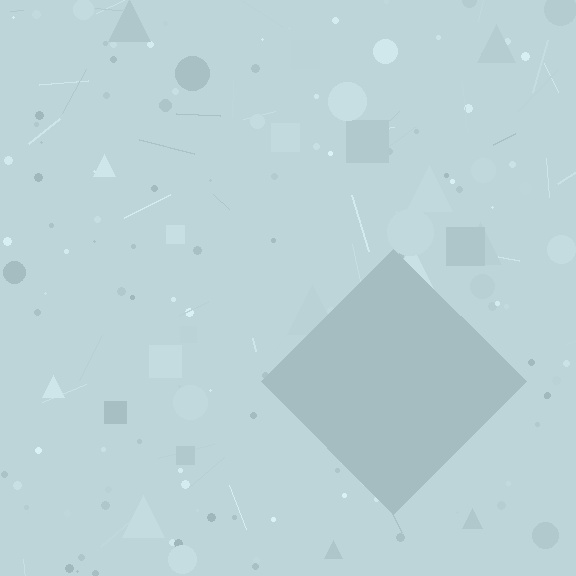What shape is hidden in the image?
A diamond is hidden in the image.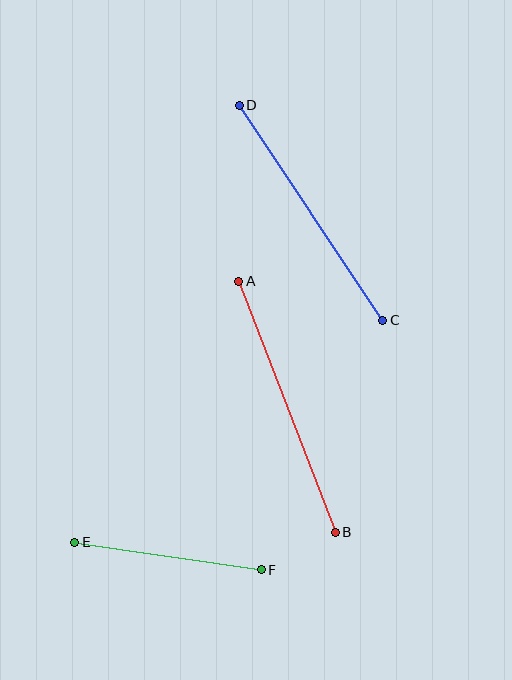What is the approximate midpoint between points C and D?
The midpoint is at approximately (311, 213) pixels.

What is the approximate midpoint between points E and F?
The midpoint is at approximately (168, 556) pixels.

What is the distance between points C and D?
The distance is approximately 259 pixels.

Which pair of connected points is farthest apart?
Points A and B are farthest apart.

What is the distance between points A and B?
The distance is approximately 269 pixels.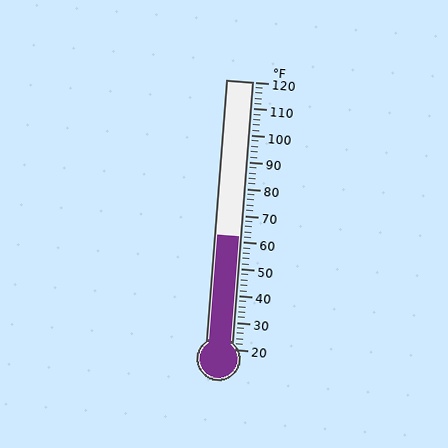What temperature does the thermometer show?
The thermometer shows approximately 62°F.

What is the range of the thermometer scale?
The thermometer scale ranges from 20°F to 120°F.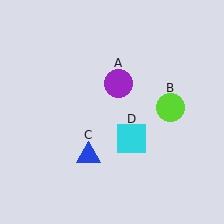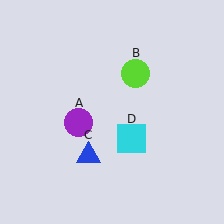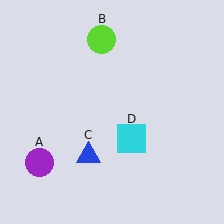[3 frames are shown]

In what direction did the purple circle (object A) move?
The purple circle (object A) moved down and to the left.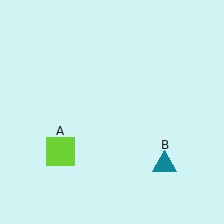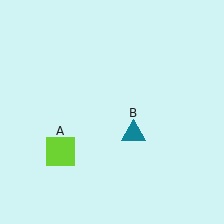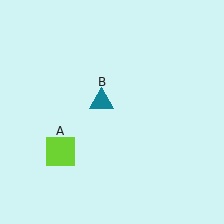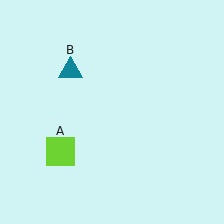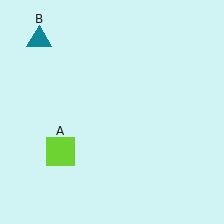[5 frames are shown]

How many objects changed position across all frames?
1 object changed position: teal triangle (object B).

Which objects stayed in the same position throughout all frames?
Lime square (object A) remained stationary.